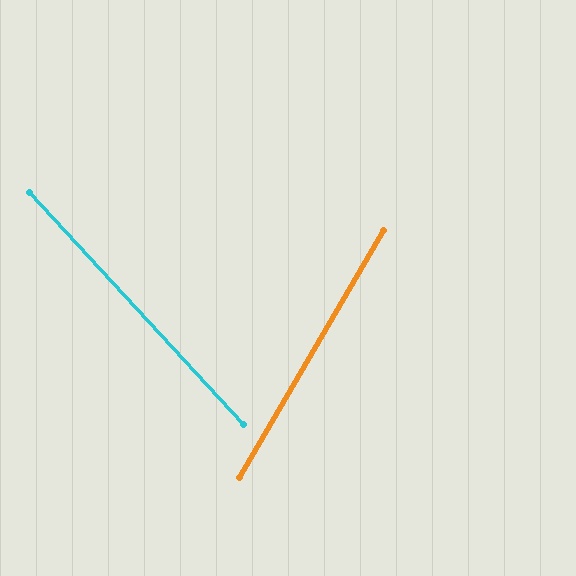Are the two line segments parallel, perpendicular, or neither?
Neither parallel nor perpendicular — they differ by about 73°.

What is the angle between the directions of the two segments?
Approximately 73 degrees.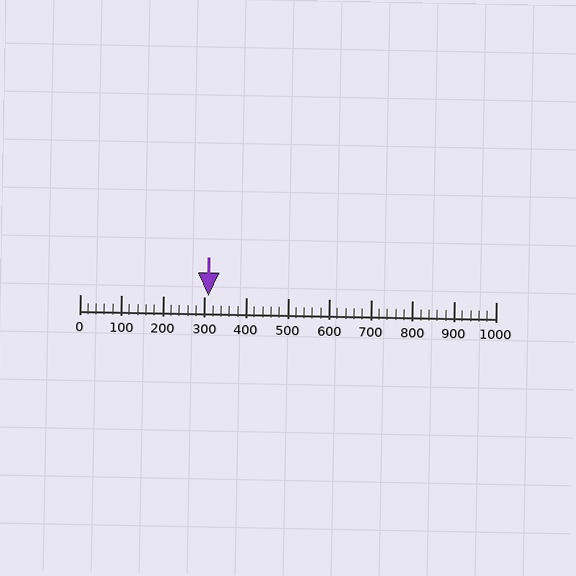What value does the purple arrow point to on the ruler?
The purple arrow points to approximately 309.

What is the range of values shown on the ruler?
The ruler shows values from 0 to 1000.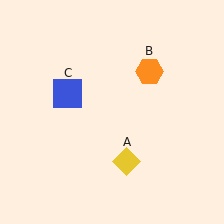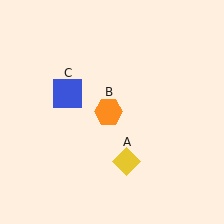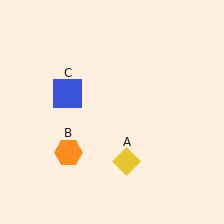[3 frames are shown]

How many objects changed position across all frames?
1 object changed position: orange hexagon (object B).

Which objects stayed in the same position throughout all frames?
Yellow diamond (object A) and blue square (object C) remained stationary.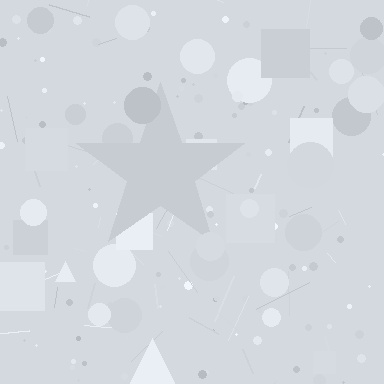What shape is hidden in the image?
A star is hidden in the image.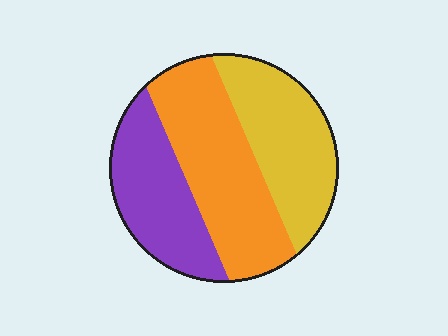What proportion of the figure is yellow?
Yellow covers about 30% of the figure.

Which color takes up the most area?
Orange, at roughly 40%.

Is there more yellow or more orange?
Orange.